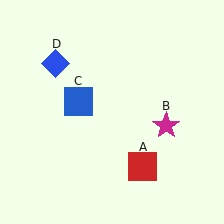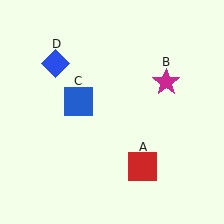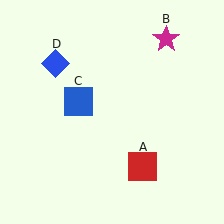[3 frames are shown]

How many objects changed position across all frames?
1 object changed position: magenta star (object B).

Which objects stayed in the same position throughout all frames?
Red square (object A) and blue square (object C) and blue diamond (object D) remained stationary.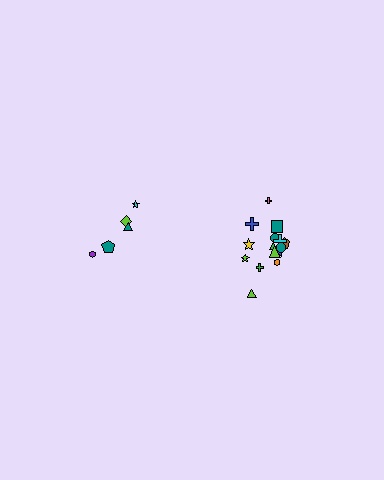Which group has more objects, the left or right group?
The right group.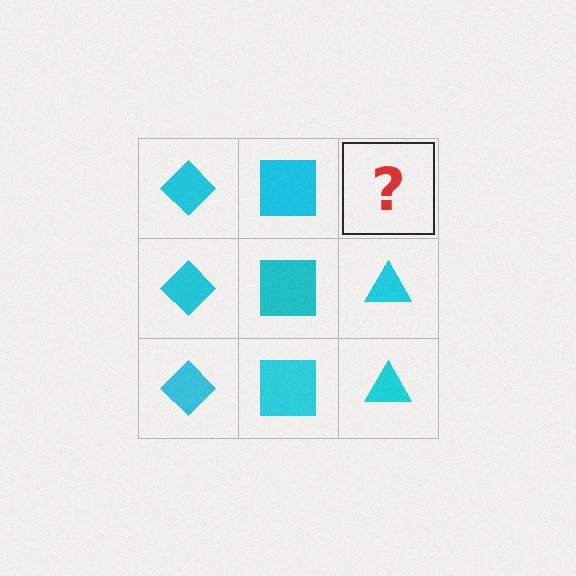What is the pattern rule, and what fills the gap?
The rule is that each column has a consistent shape. The gap should be filled with a cyan triangle.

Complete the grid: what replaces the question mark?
The question mark should be replaced with a cyan triangle.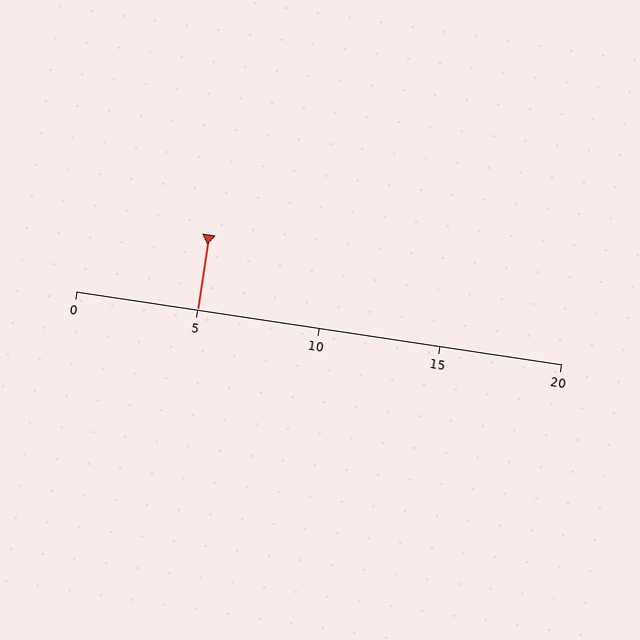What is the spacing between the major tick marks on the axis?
The major ticks are spaced 5 apart.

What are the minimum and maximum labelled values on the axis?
The axis runs from 0 to 20.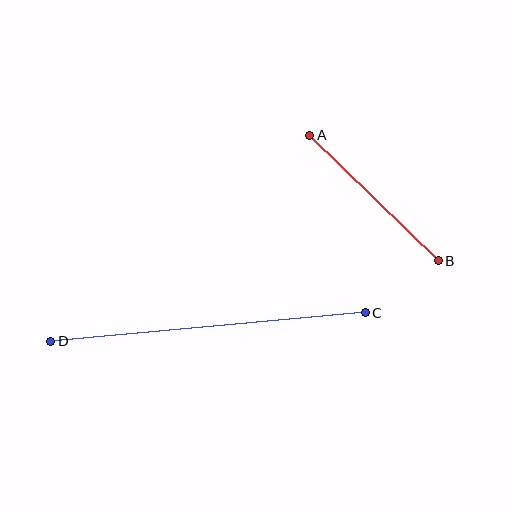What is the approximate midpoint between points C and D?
The midpoint is at approximately (208, 327) pixels.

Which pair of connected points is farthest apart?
Points C and D are farthest apart.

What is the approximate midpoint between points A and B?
The midpoint is at approximately (374, 198) pixels.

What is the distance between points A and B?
The distance is approximately 179 pixels.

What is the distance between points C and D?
The distance is approximately 316 pixels.